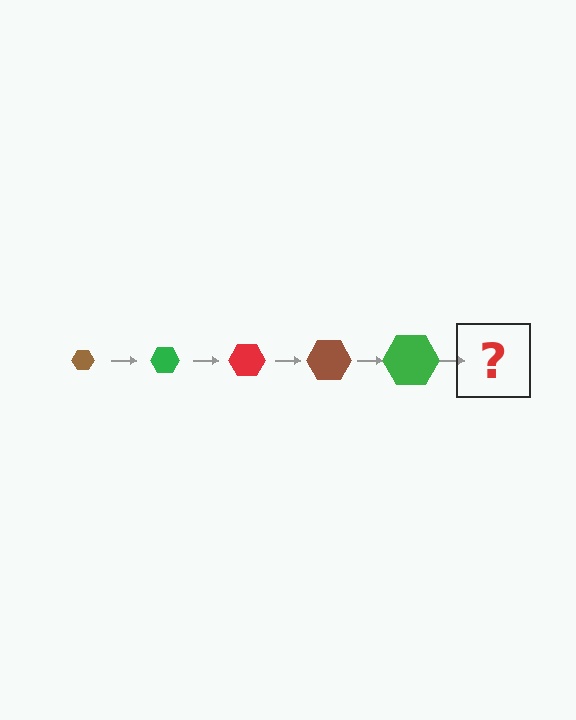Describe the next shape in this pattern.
It should be a red hexagon, larger than the previous one.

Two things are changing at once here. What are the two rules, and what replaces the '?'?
The two rules are that the hexagon grows larger each step and the color cycles through brown, green, and red. The '?' should be a red hexagon, larger than the previous one.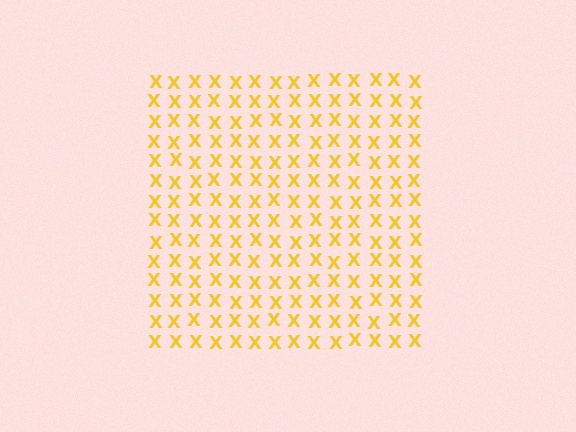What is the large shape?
The large shape is a square.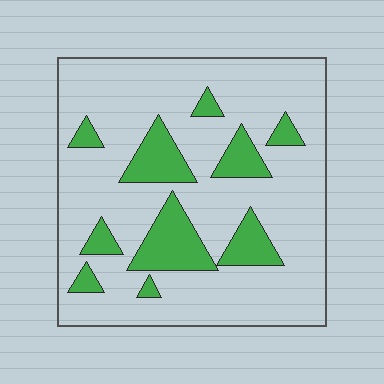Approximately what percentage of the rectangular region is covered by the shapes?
Approximately 20%.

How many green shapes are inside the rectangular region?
10.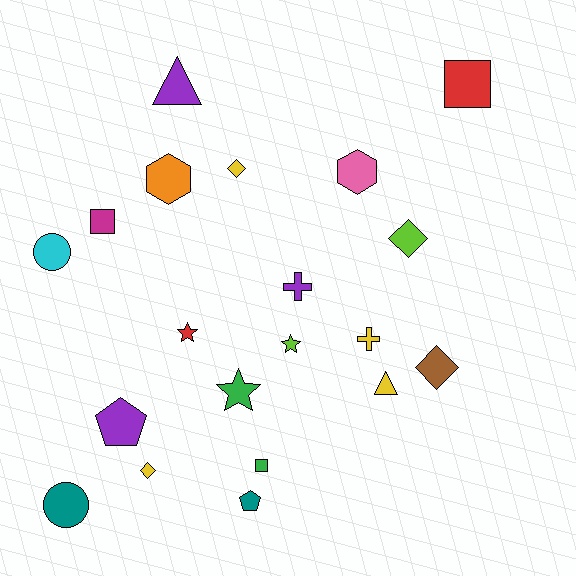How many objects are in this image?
There are 20 objects.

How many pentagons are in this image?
There are 2 pentagons.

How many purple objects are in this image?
There are 3 purple objects.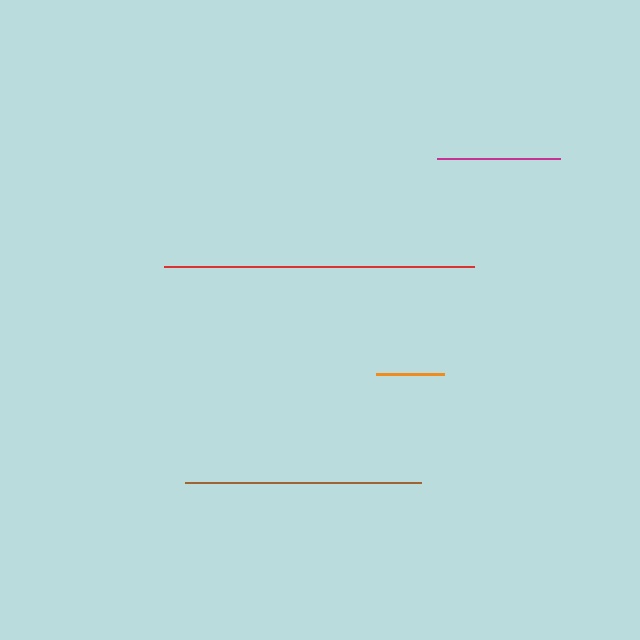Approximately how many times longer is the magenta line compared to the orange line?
The magenta line is approximately 1.8 times the length of the orange line.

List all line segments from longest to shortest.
From longest to shortest: red, brown, magenta, orange.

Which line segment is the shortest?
The orange line is the shortest at approximately 69 pixels.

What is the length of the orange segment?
The orange segment is approximately 69 pixels long.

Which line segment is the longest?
The red line is the longest at approximately 310 pixels.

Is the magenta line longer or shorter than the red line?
The red line is longer than the magenta line.